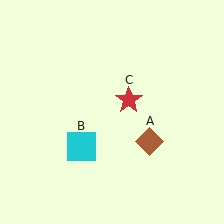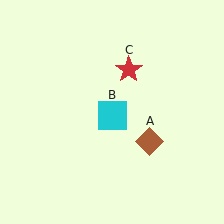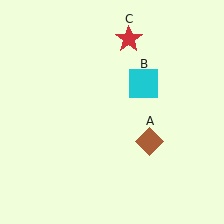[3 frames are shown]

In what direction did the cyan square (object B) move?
The cyan square (object B) moved up and to the right.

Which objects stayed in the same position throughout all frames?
Brown diamond (object A) remained stationary.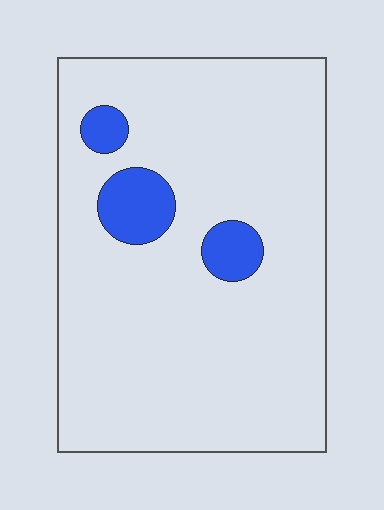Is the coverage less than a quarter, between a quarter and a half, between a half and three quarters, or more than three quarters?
Less than a quarter.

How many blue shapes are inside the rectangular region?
3.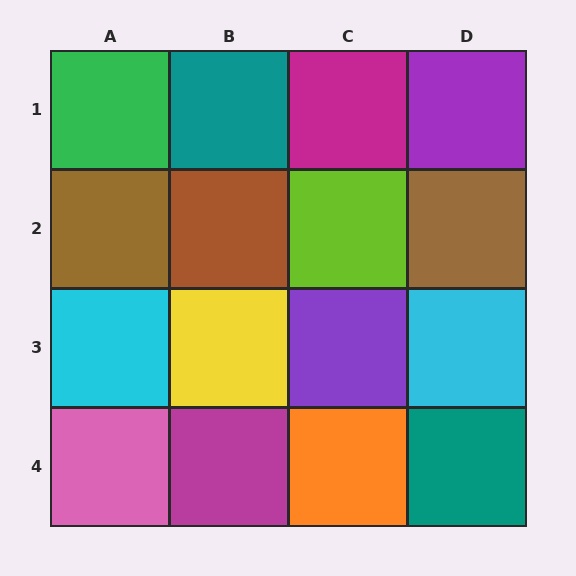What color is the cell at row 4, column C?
Orange.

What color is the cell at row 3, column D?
Cyan.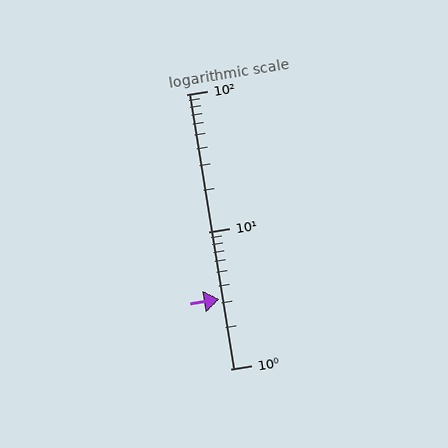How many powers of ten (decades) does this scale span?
The scale spans 2 decades, from 1 to 100.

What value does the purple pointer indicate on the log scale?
The pointer indicates approximately 3.2.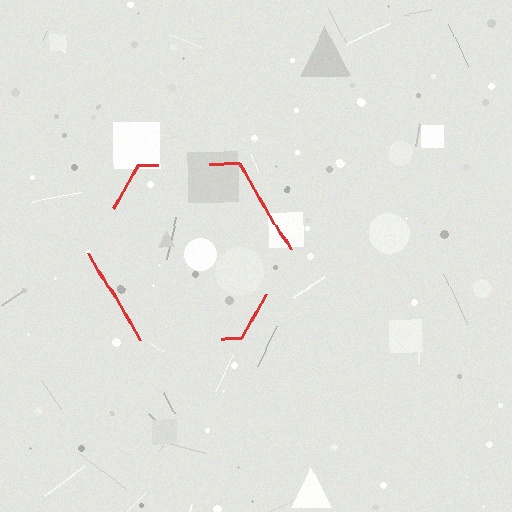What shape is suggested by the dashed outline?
The dashed outline suggests a hexagon.